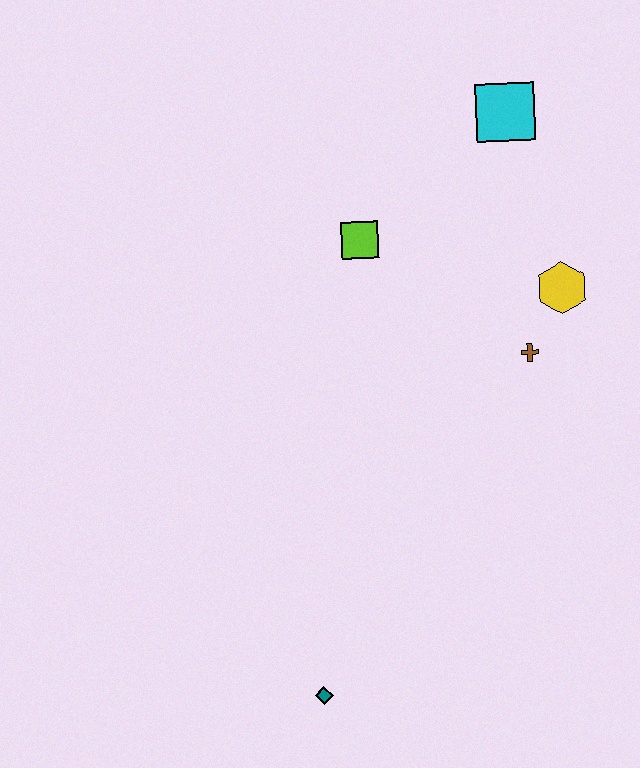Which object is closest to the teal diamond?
The brown cross is closest to the teal diamond.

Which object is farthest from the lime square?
The teal diamond is farthest from the lime square.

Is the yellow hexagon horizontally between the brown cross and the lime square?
No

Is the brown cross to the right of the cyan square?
Yes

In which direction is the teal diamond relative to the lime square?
The teal diamond is below the lime square.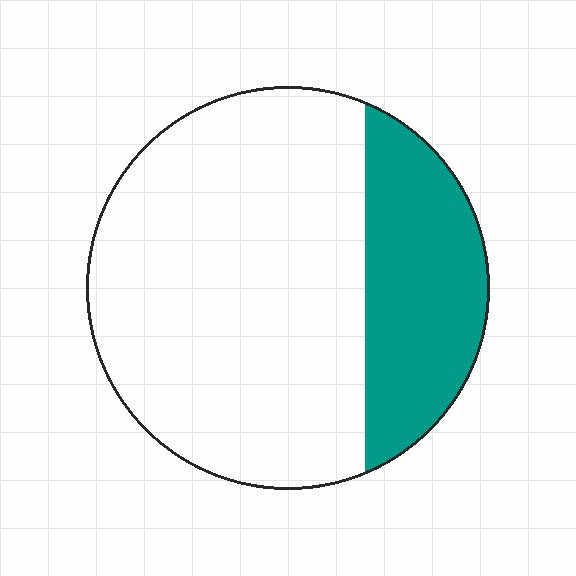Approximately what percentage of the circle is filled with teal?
Approximately 25%.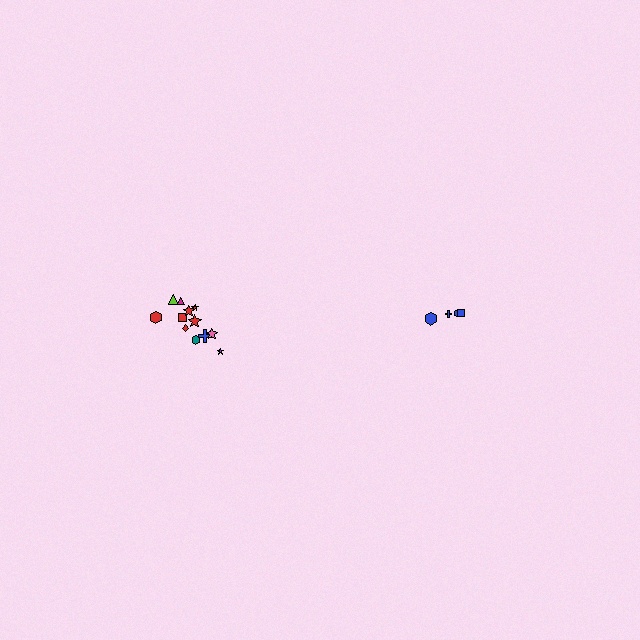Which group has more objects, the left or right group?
The left group.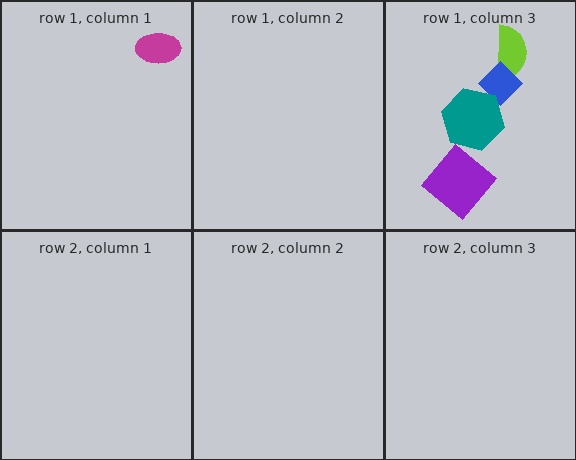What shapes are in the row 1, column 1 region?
The magenta ellipse.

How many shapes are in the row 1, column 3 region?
4.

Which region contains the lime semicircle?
The row 1, column 3 region.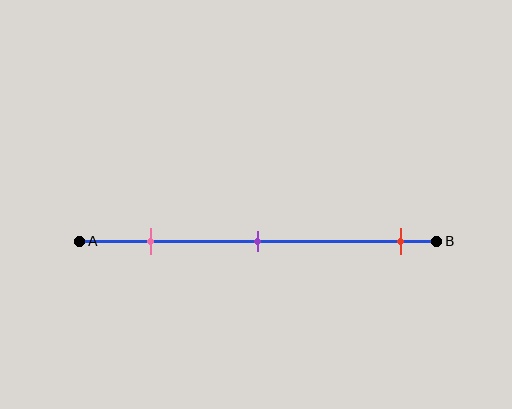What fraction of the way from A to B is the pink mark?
The pink mark is approximately 20% (0.2) of the way from A to B.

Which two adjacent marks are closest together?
The pink and purple marks are the closest adjacent pair.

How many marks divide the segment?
There are 3 marks dividing the segment.